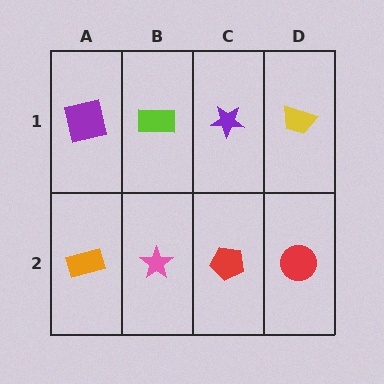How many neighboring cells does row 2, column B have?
3.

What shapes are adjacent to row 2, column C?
A purple star (row 1, column C), a pink star (row 2, column B), a red circle (row 2, column D).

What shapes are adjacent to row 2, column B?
A lime rectangle (row 1, column B), an orange rectangle (row 2, column A), a red pentagon (row 2, column C).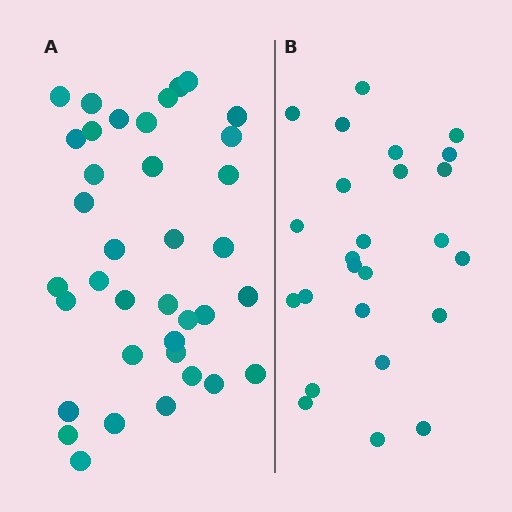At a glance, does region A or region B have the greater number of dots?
Region A (the left region) has more dots.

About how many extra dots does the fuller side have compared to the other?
Region A has roughly 12 or so more dots than region B.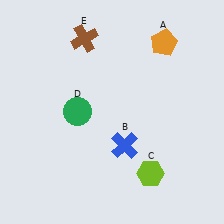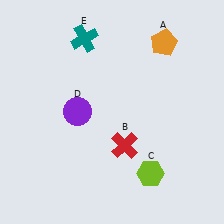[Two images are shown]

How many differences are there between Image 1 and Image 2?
There are 3 differences between the two images.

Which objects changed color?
B changed from blue to red. D changed from green to purple. E changed from brown to teal.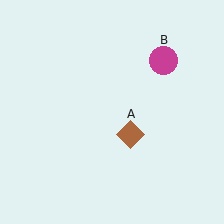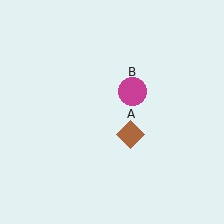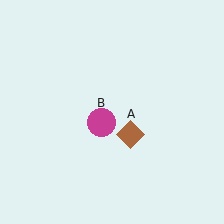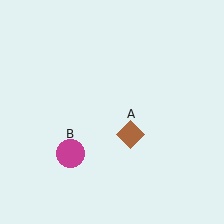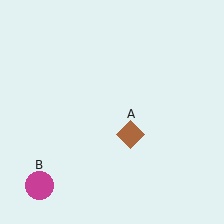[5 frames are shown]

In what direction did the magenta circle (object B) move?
The magenta circle (object B) moved down and to the left.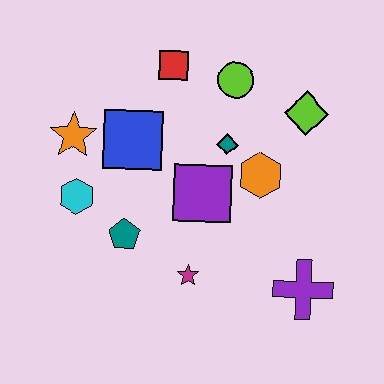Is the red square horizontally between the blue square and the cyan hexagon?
No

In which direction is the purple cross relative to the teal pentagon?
The purple cross is to the right of the teal pentagon.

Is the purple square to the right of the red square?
Yes